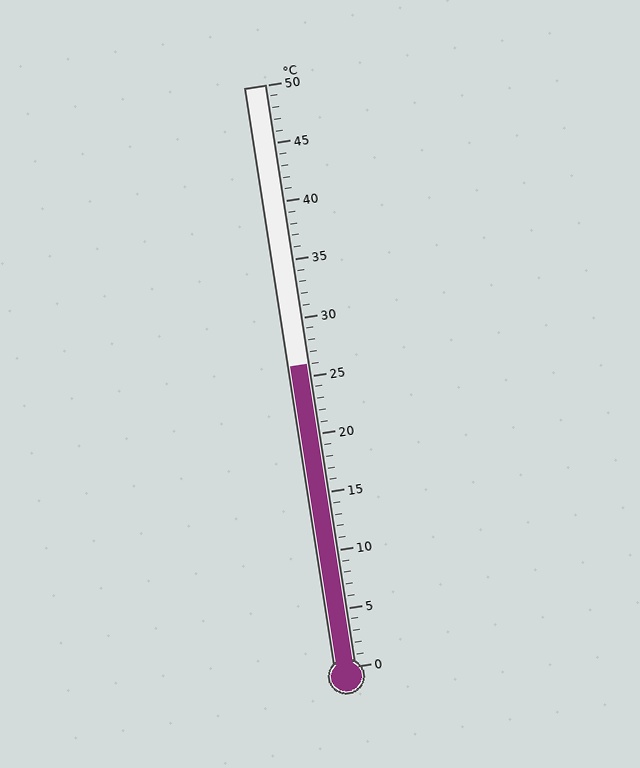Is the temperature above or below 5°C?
The temperature is above 5°C.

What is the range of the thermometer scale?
The thermometer scale ranges from 0°C to 50°C.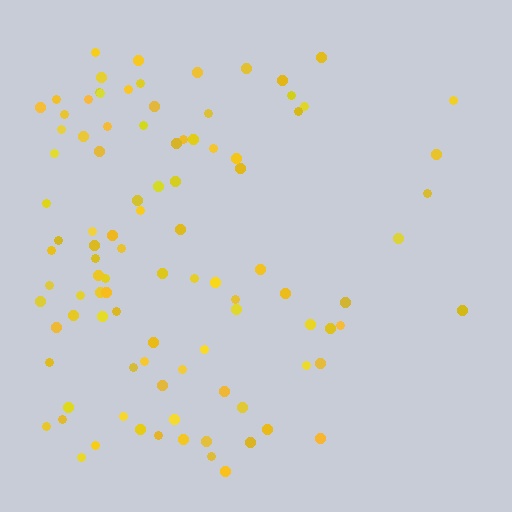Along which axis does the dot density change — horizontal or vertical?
Horizontal.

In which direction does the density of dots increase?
From right to left, with the left side densest.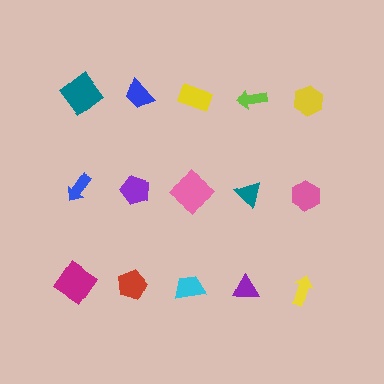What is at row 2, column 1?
A blue arrow.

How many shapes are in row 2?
5 shapes.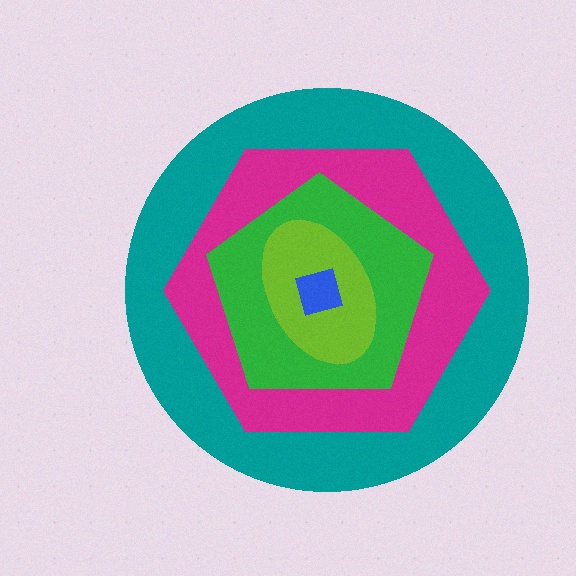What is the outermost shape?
The teal circle.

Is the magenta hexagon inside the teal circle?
Yes.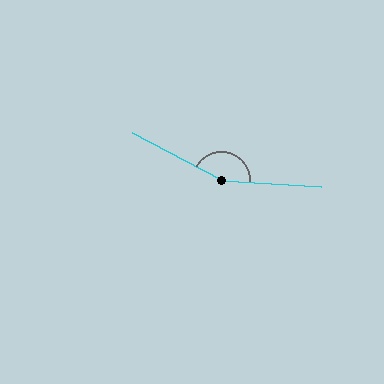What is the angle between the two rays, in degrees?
Approximately 155 degrees.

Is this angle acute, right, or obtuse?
It is obtuse.